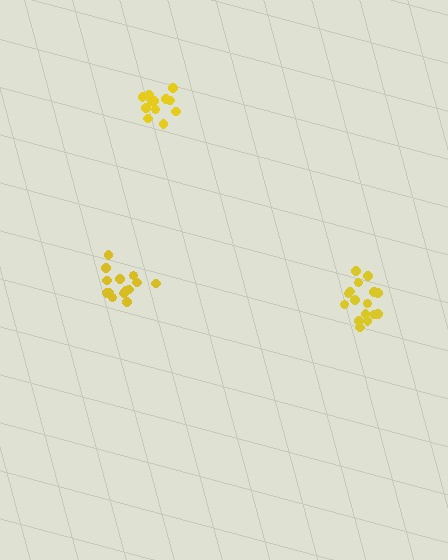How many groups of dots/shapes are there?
There are 3 groups.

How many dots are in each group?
Group 1: 15 dots, Group 2: 17 dots, Group 3: 12 dots (44 total).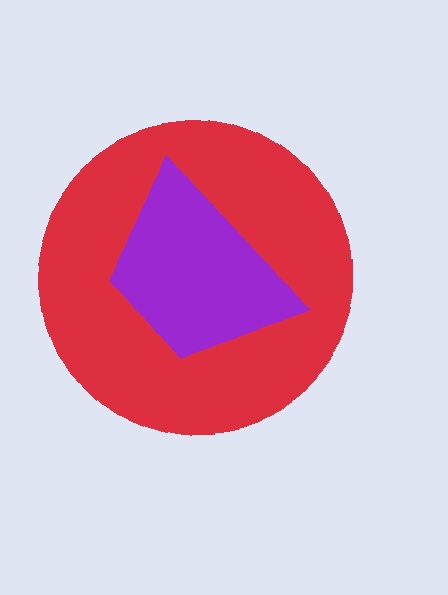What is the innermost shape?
The purple trapezoid.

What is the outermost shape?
The red circle.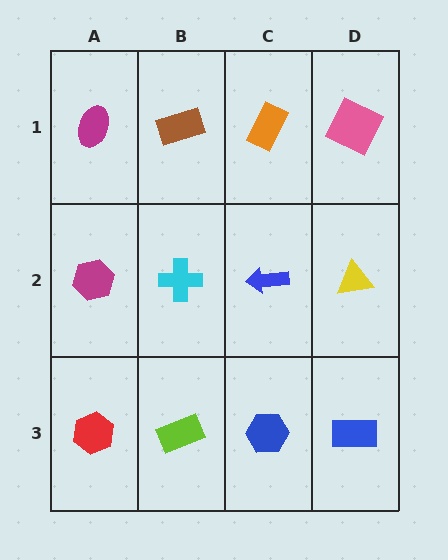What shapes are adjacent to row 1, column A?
A magenta hexagon (row 2, column A), a brown rectangle (row 1, column B).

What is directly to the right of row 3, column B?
A blue hexagon.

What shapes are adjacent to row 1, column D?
A yellow triangle (row 2, column D), an orange rectangle (row 1, column C).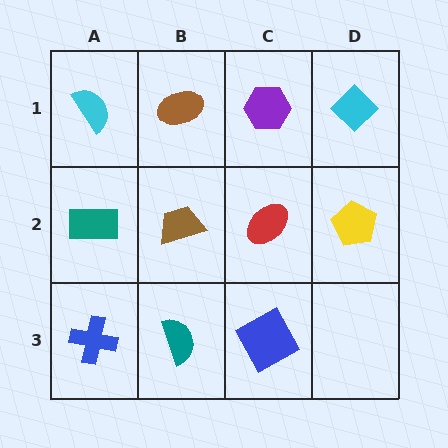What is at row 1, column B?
A brown ellipse.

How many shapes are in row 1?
4 shapes.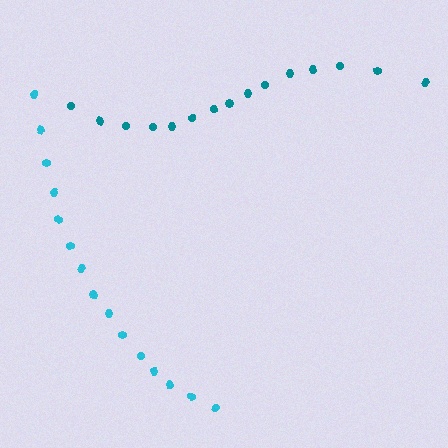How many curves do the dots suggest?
There are 2 distinct paths.